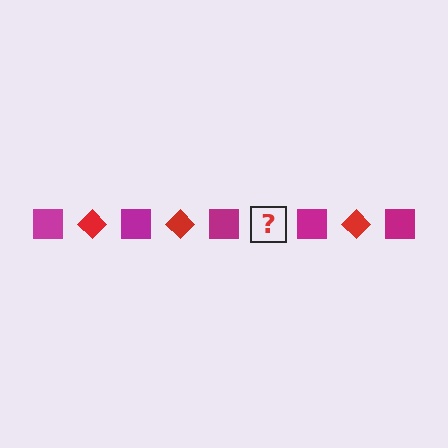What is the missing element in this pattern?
The missing element is a red diamond.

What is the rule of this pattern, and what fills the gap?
The rule is that the pattern alternates between magenta square and red diamond. The gap should be filled with a red diamond.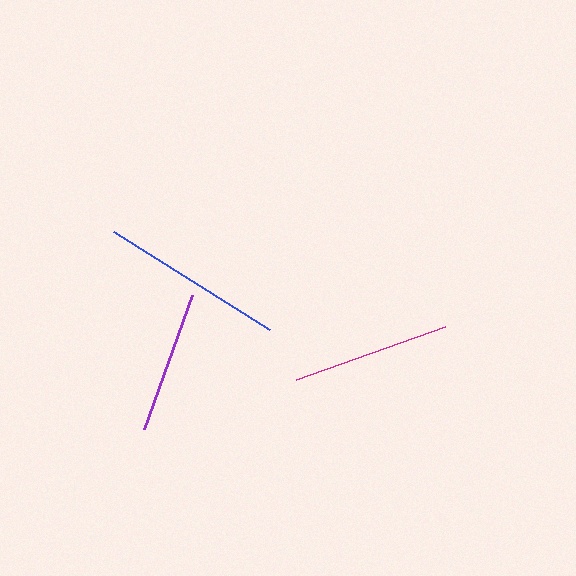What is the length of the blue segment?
The blue segment is approximately 184 pixels long.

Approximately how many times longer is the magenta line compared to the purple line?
The magenta line is approximately 1.1 times the length of the purple line.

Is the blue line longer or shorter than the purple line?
The blue line is longer than the purple line.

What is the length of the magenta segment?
The magenta segment is approximately 159 pixels long.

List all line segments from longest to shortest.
From longest to shortest: blue, magenta, purple.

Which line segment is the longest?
The blue line is the longest at approximately 184 pixels.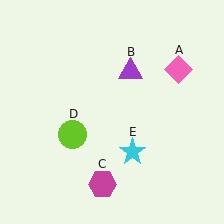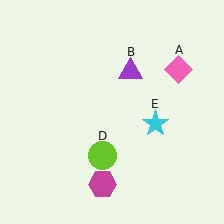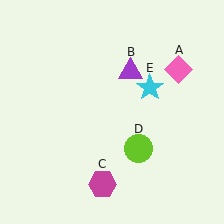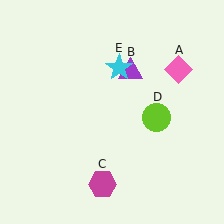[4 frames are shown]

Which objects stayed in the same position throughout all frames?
Pink diamond (object A) and purple triangle (object B) and magenta hexagon (object C) remained stationary.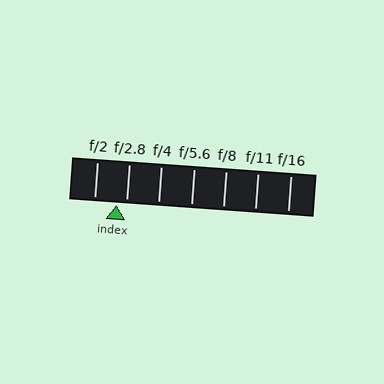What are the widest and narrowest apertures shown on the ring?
The widest aperture shown is f/2 and the narrowest is f/16.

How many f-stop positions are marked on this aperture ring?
There are 7 f-stop positions marked.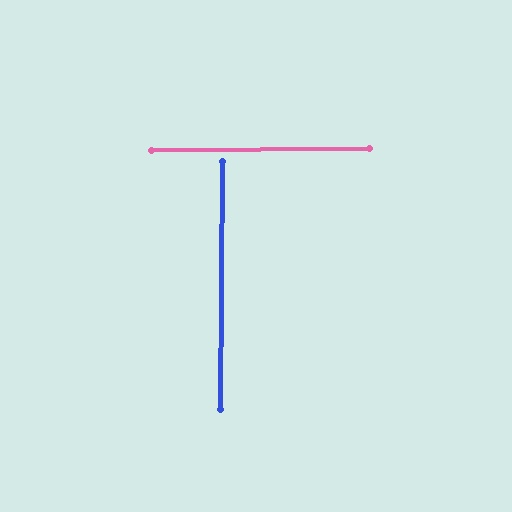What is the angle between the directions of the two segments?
Approximately 89 degrees.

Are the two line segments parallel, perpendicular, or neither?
Perpendicular — they meet at approximately 89°.